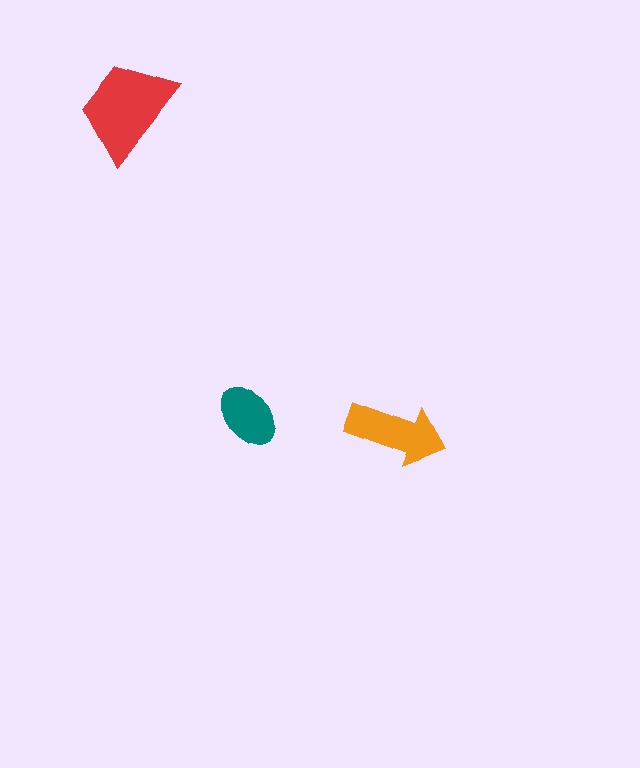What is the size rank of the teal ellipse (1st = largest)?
3rd.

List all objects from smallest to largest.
The teal ellipse, the orange arrow, the red trapezoid.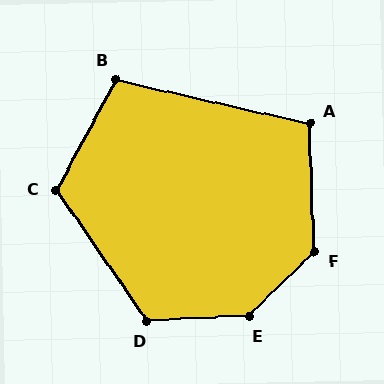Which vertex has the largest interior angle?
E, at approximately 138 degrees.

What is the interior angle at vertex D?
Approximately 122 degrees (obtuse).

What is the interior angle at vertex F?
Approximately 132 degrees (obtuse).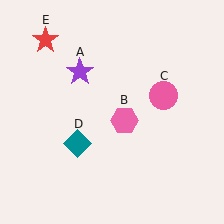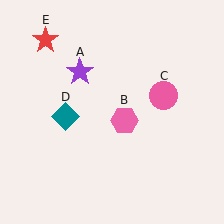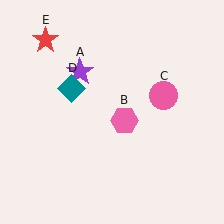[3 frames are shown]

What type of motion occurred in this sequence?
The teal diamond (object D) rotated clockwise around the center of the scene.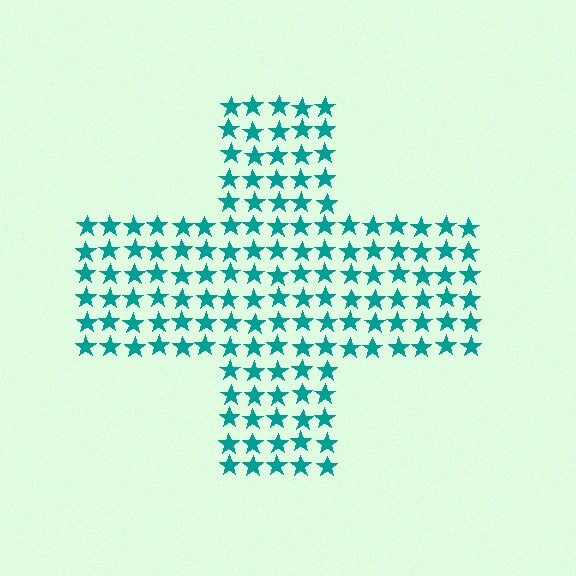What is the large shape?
The large shape is a cross.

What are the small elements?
The small elements are stars.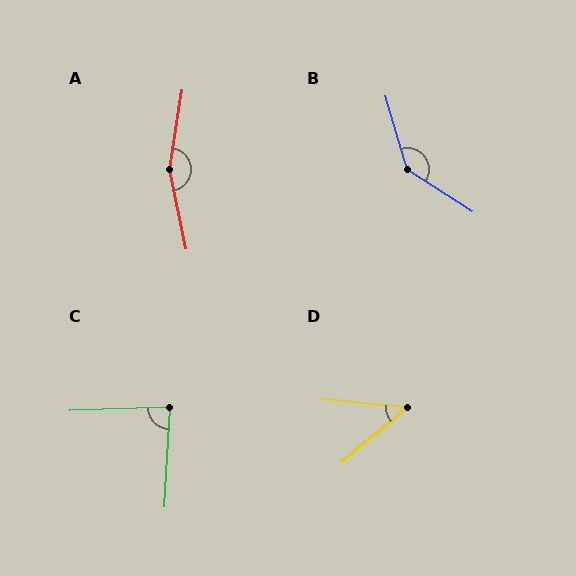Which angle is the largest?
A, at approximately 159 degrees.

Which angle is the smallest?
D, at approximately 46 degrees.